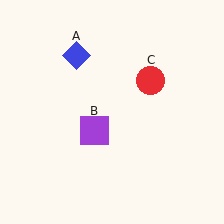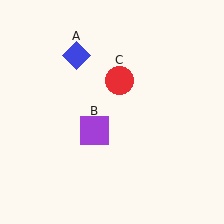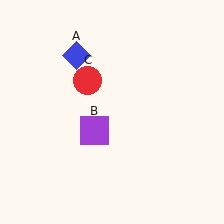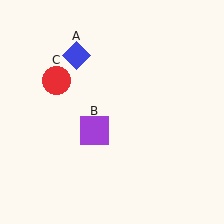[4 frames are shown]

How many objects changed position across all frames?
1 object changed position: red circle (object C).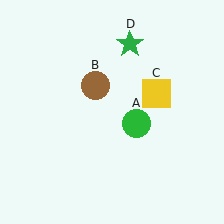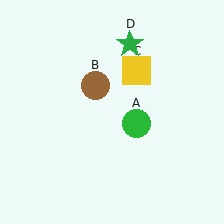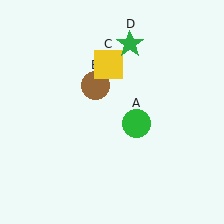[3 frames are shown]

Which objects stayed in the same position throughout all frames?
Green circle (object A) and brown circle (object B) and green star (object D) remained stationary.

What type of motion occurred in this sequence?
The yellow square (object C) rotated counterclockwise around the center of the scene.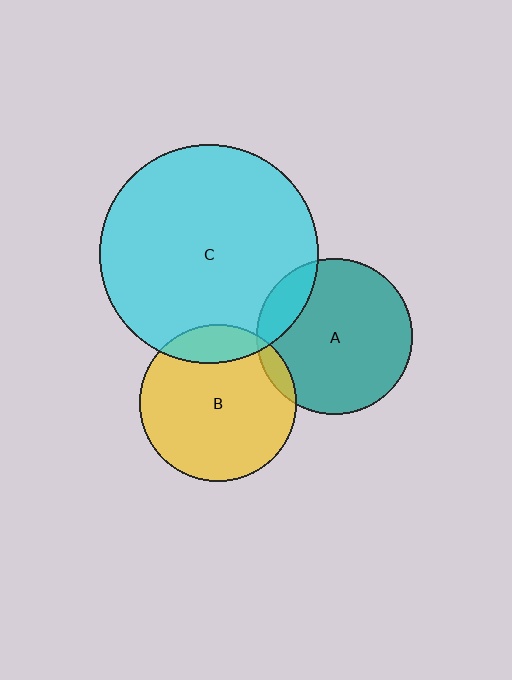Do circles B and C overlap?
Yes.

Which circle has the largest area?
Circle C (cyan).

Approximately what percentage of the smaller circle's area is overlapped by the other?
Approximately 15%.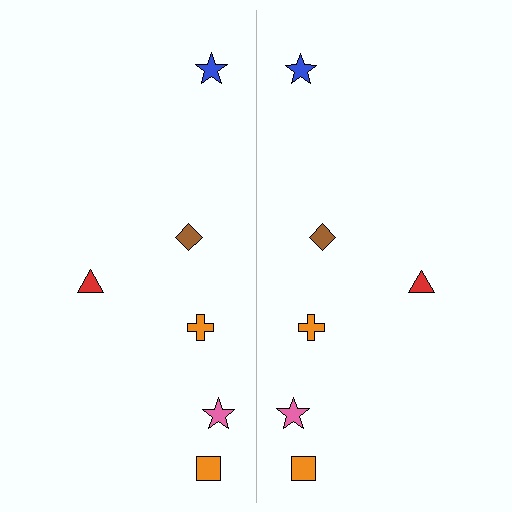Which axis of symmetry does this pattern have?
The pattern has a vertical axis of symmetry running through the center of the image.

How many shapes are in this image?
There are 12 shapes in this image.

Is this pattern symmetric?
Yes, this pattern has bilateral (reflection) symmetry.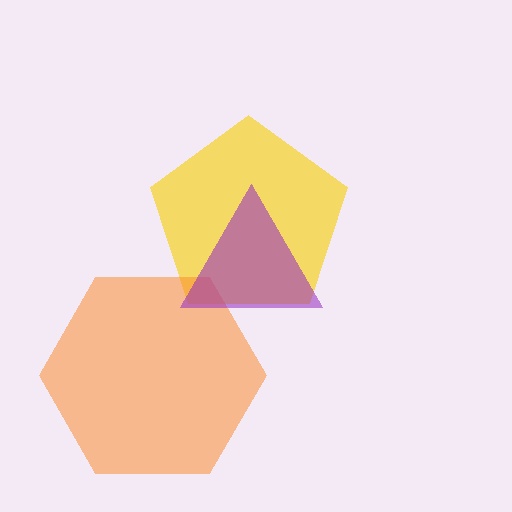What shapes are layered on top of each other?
The layered shapes are: a yellow pentagon, an orange hexagon, a purple triangle.